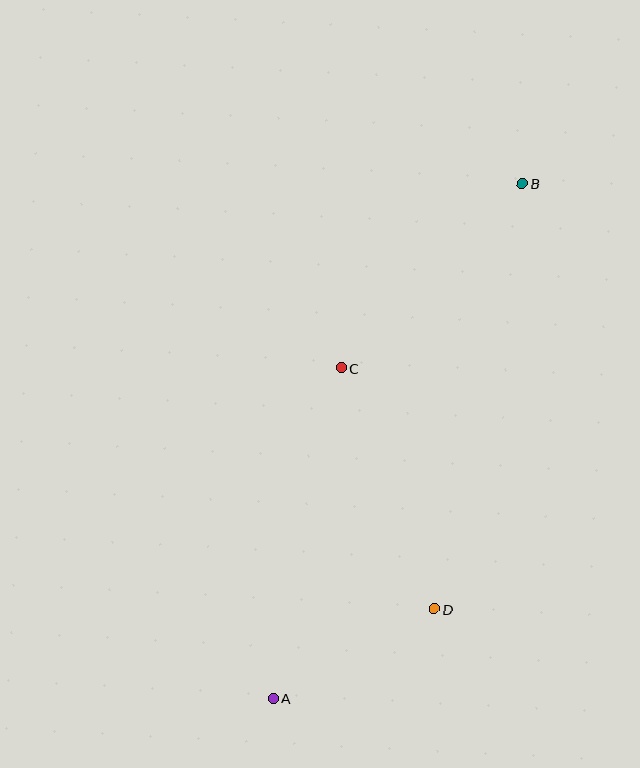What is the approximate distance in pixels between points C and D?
The distance between C and D is approximately 258 pixels.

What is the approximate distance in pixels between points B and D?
The distance between B and D is approximately 434 pixels.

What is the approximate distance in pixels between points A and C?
The distance between A and C is approximately 337 pixels.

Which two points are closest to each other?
Points A and D are closest to each other.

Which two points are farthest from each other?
Points A and B are farthest from each other.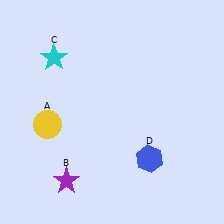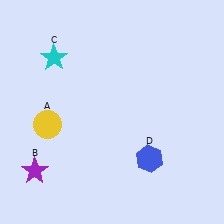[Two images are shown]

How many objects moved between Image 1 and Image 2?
1 object moved between the two images.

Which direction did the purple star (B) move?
The purple star (B) moved left.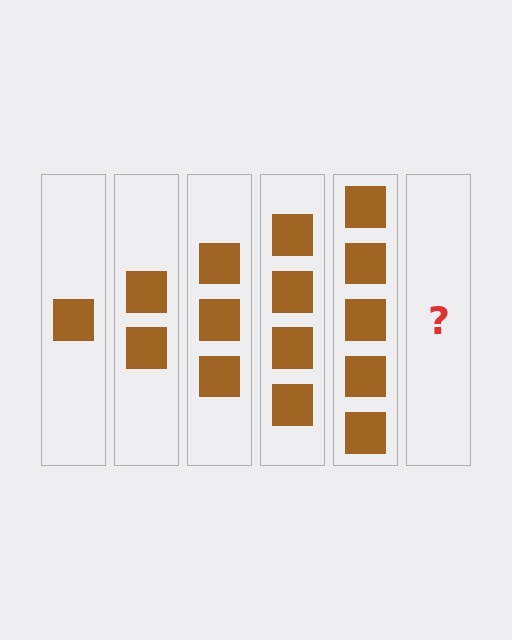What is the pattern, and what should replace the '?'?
The pattern is that each step adds one more square. The '?' should be 6 squares.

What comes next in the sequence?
The next element should be 6 squares.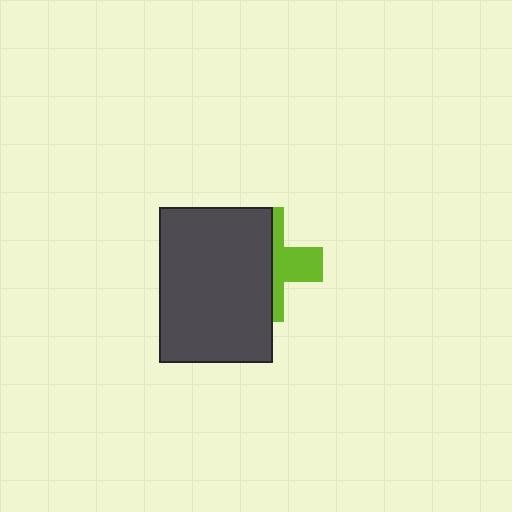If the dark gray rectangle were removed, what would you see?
You would see the complete lime cross.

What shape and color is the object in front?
The object in front is a dark gray rectangle.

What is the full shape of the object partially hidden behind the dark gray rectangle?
The partially hidden object is a lime cross.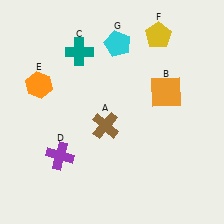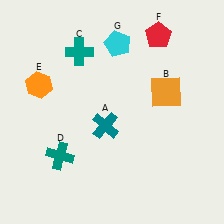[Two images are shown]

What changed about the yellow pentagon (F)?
In Image 1, F is yellow. In Image 2, it changed to red.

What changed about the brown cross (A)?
In Image 1, A is brown. In Image 2, it changed to teal.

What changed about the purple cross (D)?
In Image 1, D is purple. In Image 2, it changed to teal.